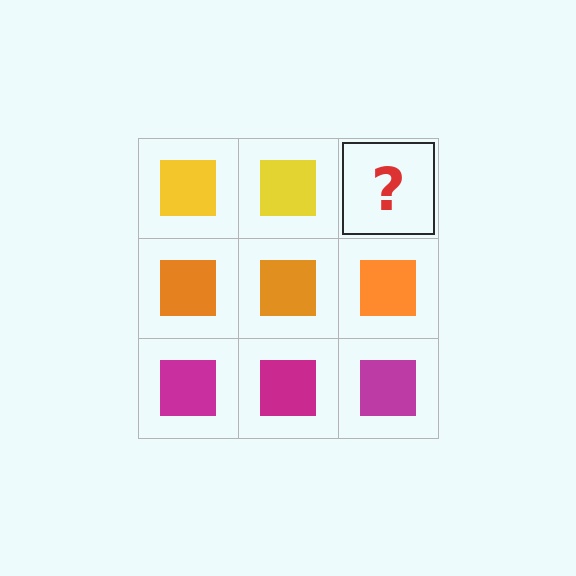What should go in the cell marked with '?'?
The missing cell should contain a yellow square.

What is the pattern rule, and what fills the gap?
The rule is that each row has a consistent color. The gap should be filled with a yellow square.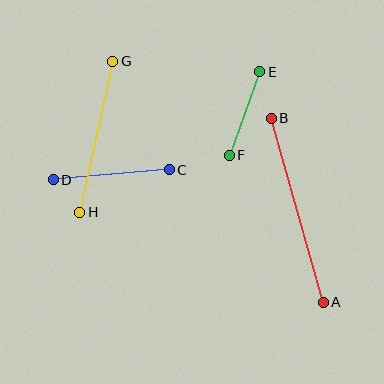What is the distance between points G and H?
The distance is approximately 155 pixels.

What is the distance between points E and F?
The distance is approximately 89 pixels.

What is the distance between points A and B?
The distance is approximately 191 pixels.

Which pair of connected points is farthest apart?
Points A and B are farthest apart.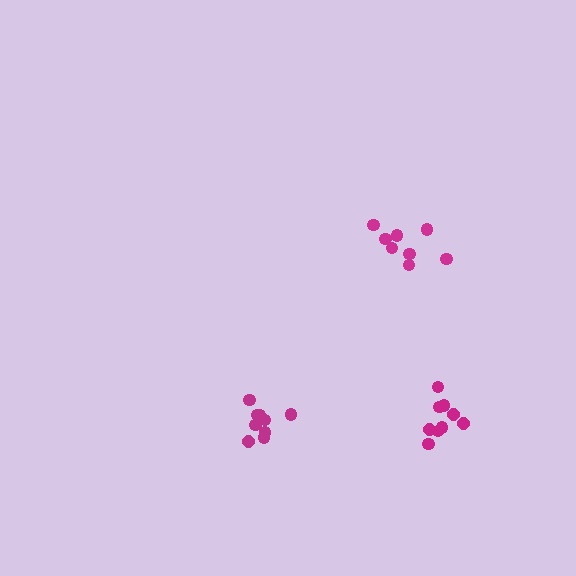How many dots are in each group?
Group 1: 8 dots, Group 2: 9 dots, Group 3: 9 dots (26 total).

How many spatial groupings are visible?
There are 3 spatial groupings.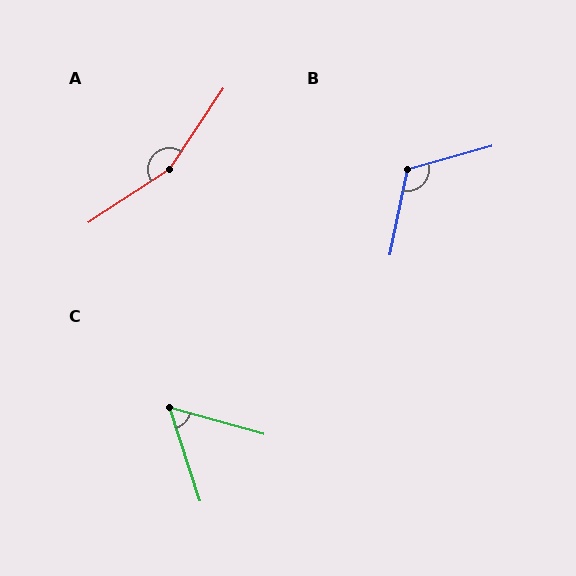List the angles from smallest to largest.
C (56°), B (117°), A (157°).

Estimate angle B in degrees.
Approximately 117 degrees.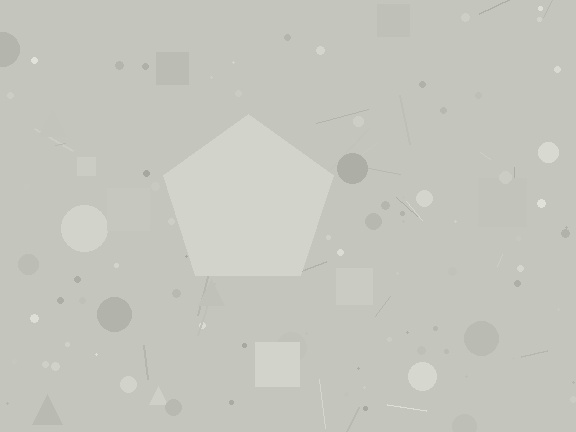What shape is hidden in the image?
A pentagon is hidden in the image.